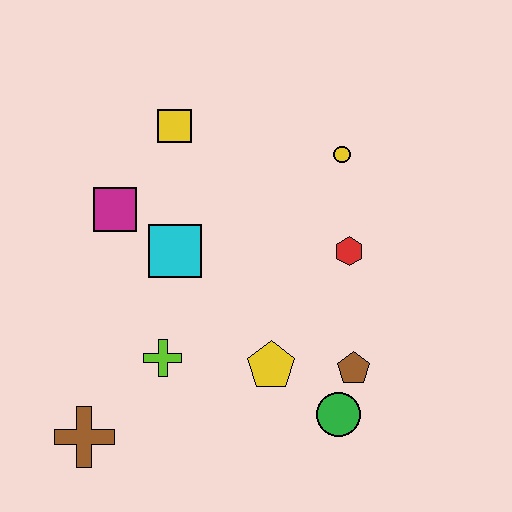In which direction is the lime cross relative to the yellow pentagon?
The lime cross is to the left of the yellow pentagon.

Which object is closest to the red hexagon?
The yellow circle is closest to the red hexagon.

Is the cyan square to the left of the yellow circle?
Yes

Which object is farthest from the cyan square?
The green circle is farthest from the cyan square.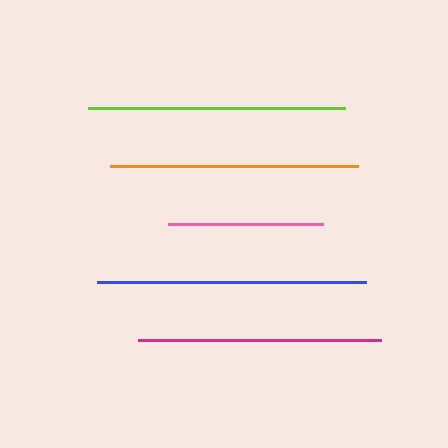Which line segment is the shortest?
The pink line is the shortest at approximately 155 pixels.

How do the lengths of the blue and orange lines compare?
The blue and orange lines are approximately the same length.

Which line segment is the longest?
The blue line is the longest at approximately 269 pixels.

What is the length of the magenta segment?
The magenta segment is approximately 243 pixels long.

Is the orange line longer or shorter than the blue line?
The blue line is longer than the orange line.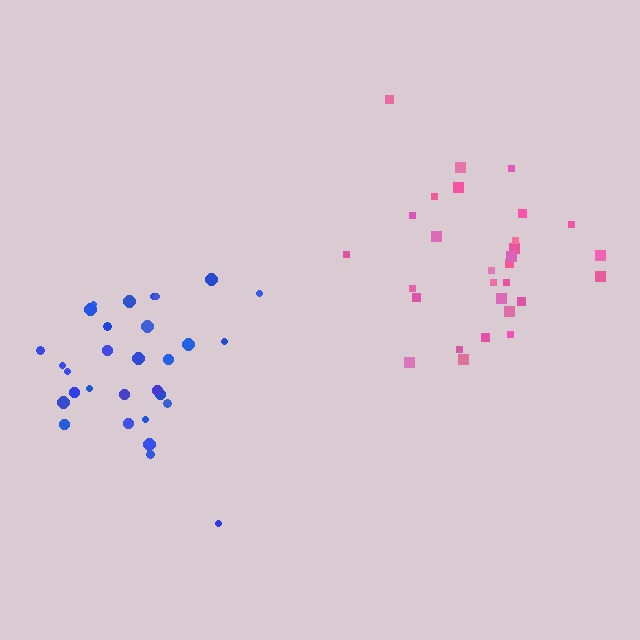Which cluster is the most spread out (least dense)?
Pink.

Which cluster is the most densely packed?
Blue.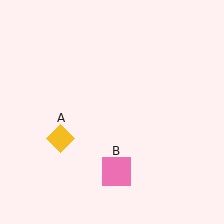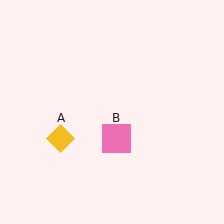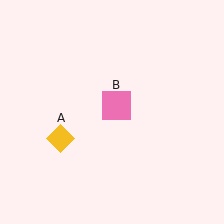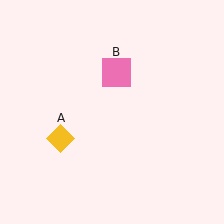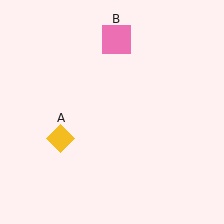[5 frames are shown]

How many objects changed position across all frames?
1 object changed position: pink square (object B).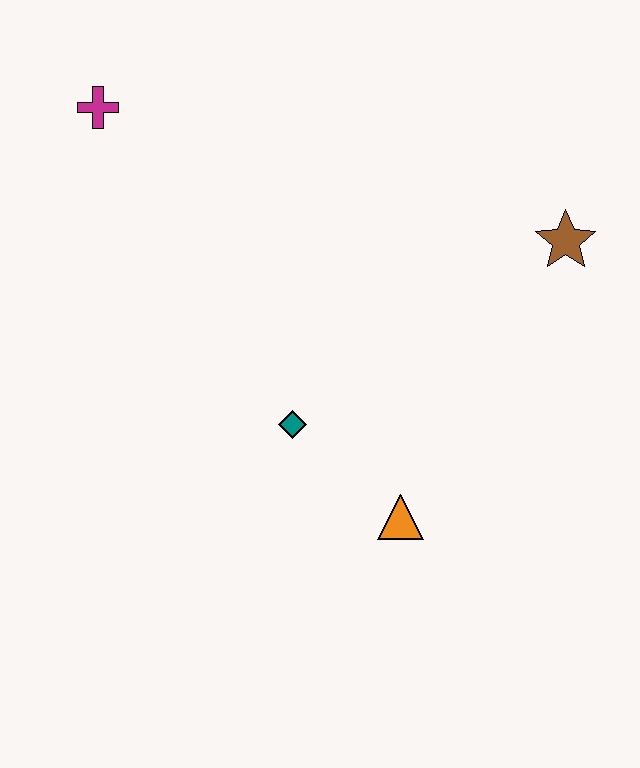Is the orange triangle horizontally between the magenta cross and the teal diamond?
No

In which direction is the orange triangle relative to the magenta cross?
The orange triangle is below the magenta cross.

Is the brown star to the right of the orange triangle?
Yes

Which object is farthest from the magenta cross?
The orange triangle is farthest from the magenta cross.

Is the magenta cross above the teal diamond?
Yes